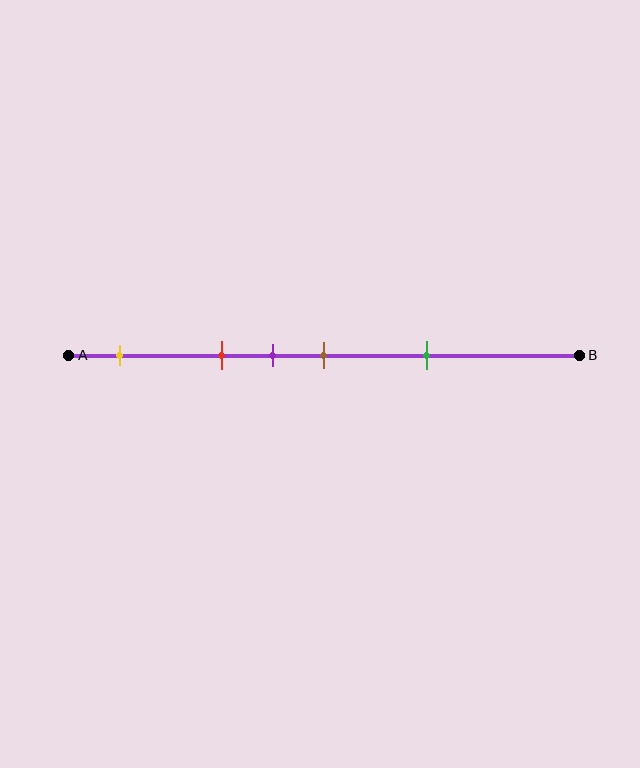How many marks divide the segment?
There are 5 marks dividing the segment.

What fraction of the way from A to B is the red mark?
The red mark is approximately 30% (0.3) of the way from A to B.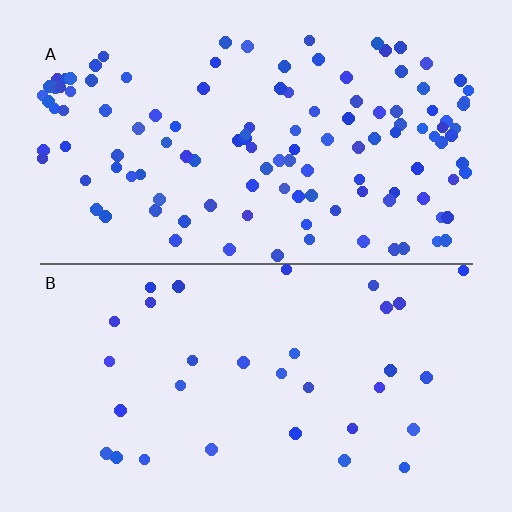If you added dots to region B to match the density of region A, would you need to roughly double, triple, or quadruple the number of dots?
Approximately quadruple.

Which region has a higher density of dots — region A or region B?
A (the top).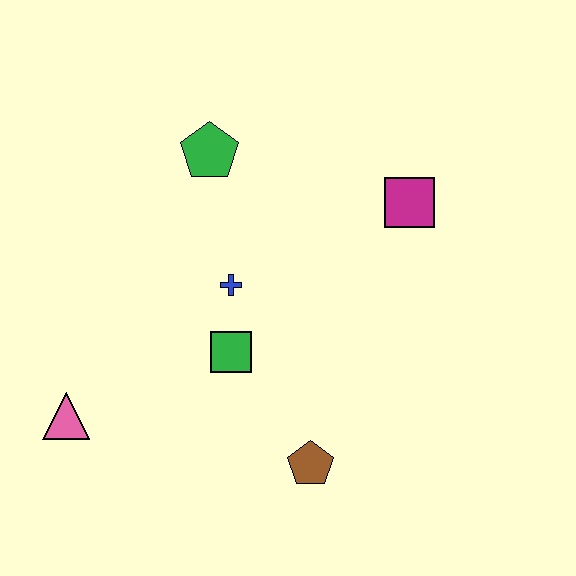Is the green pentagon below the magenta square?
No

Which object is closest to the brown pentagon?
The green square is closest to the brown pentagon.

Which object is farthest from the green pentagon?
The brown pentagon is farthest from the green pentagon.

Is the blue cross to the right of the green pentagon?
Yes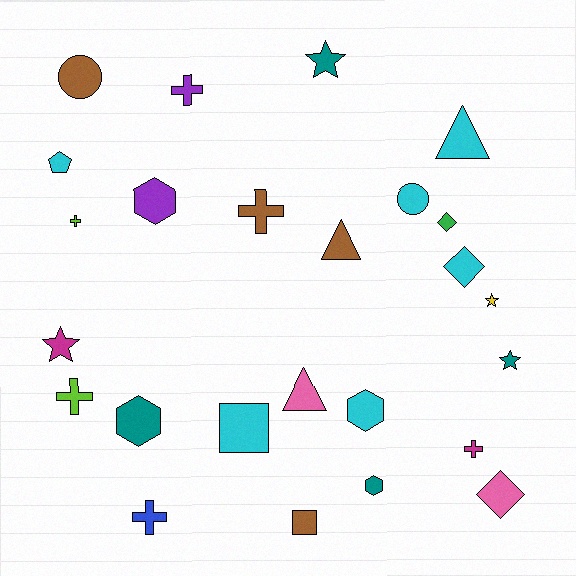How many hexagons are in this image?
There are 4 hexagons.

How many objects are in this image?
There are 25 objects.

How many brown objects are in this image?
There are 4 brown objects.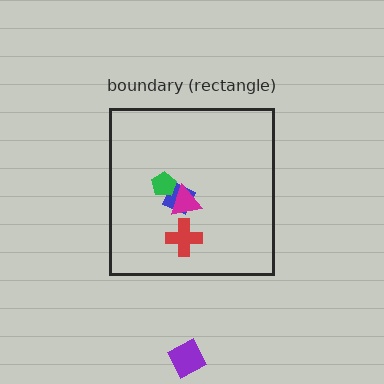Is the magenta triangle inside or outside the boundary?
Inside.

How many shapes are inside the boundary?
4 inside, 1 outside.